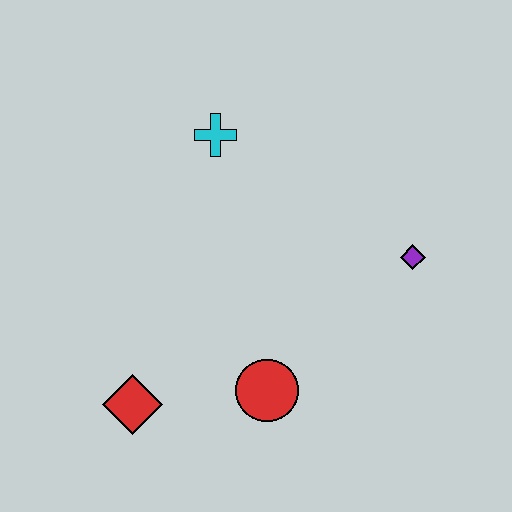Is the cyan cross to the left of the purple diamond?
Yes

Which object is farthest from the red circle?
The cyan cross is farthest from the red circle.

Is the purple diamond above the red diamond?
Yes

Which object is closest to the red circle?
The red diamond is closest to the red circle.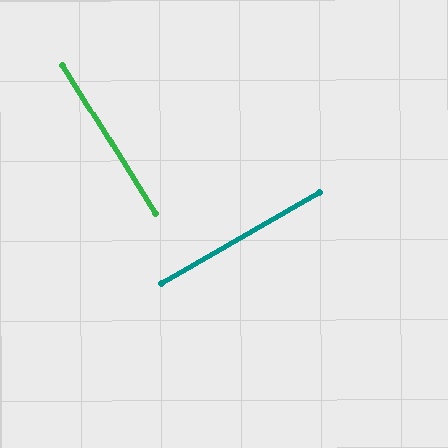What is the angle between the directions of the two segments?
Approximately 88 degrees.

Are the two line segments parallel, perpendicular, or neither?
Perpendicular — they meet at approximately 88°.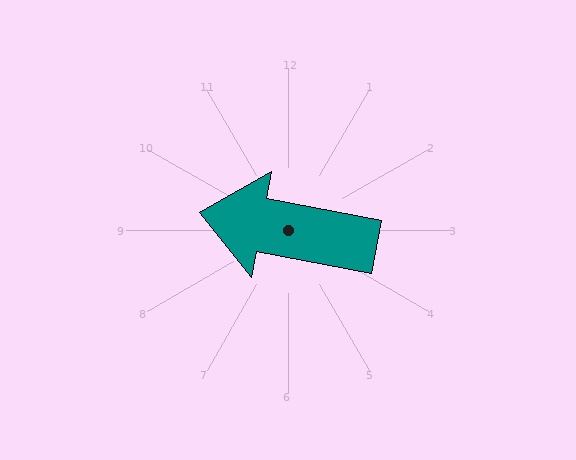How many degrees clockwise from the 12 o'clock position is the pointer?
Approximately 281 degrees.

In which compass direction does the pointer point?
West.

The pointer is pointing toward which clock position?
Roughly 9 o'clock.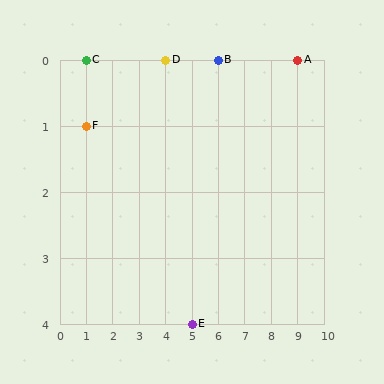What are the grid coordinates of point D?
Point D is at grid coordinates (4, 0).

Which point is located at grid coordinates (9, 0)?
Point A is at (9, 0).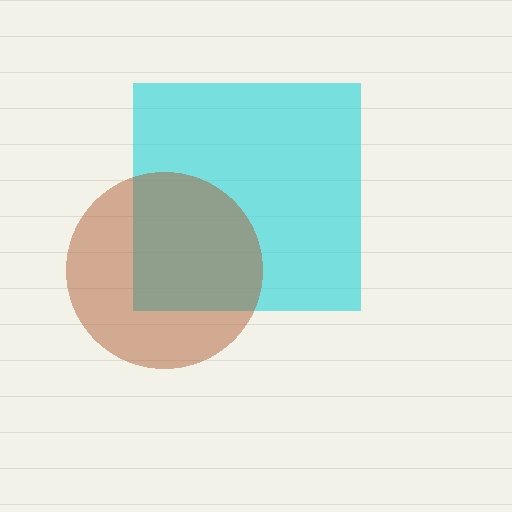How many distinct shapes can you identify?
There are 2 distinct shapes: a cyan square, a brown circle.